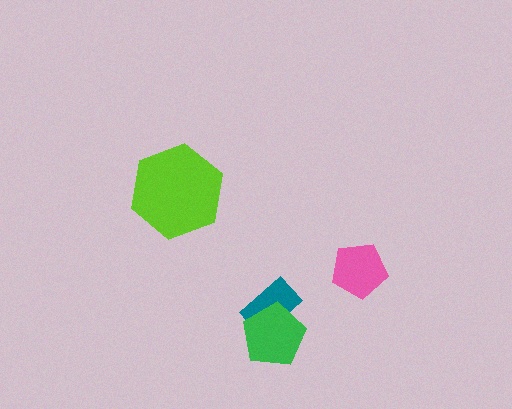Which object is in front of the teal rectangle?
The green pentagon is in front of the teal rectangle.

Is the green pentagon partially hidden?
No, no other shape covers it.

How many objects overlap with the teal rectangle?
1 object overlaps with the teal rectangle.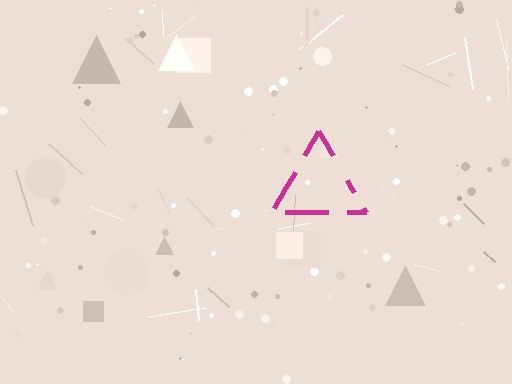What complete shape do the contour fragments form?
The contour fragments form a triangle.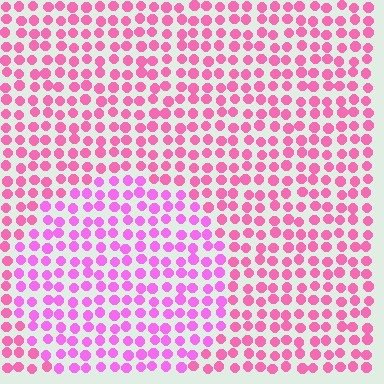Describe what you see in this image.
The image is filled with small pink elements in a uniform arrangement. A circle-shaped region is visible where the elements are tinted to a slightly different hue, forming a subtle color boundary.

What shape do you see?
I see a circle.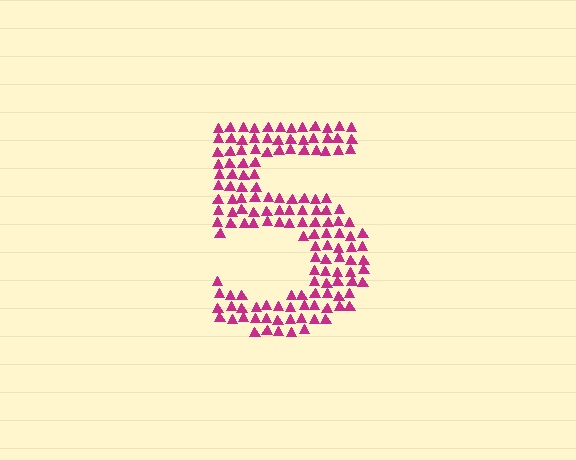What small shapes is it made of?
It is made of small triangles.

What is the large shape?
The large shape is the digit 5.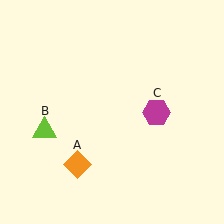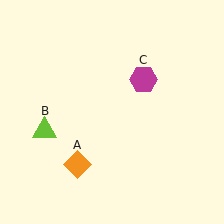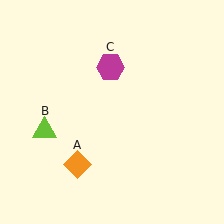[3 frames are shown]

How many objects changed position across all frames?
1 object changed position: magenta hexagon (object C).